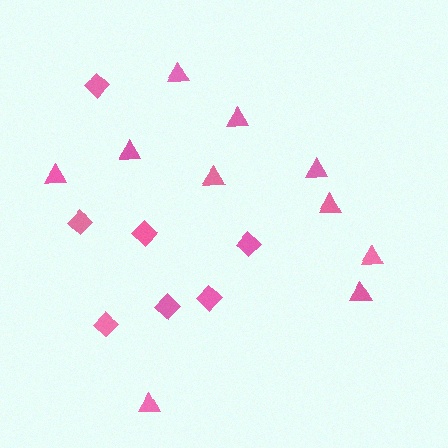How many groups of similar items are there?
There are 2 groups: one group of triangles (10) and one group of diamonds (7).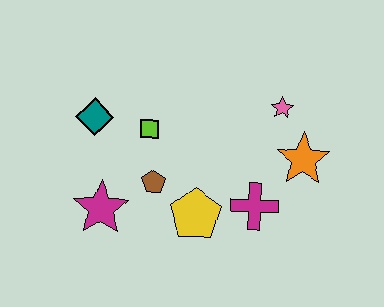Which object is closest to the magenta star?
The brown pentagon is closest to the magenta star.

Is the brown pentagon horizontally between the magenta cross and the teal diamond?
Yes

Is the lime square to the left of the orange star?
Yes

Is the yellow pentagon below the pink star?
Yes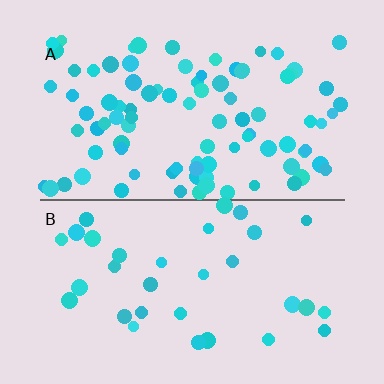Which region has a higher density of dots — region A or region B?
A (the top).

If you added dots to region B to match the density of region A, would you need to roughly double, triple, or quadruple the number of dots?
Approximately triple.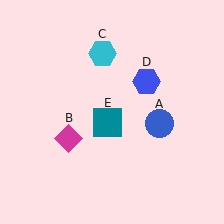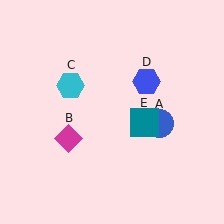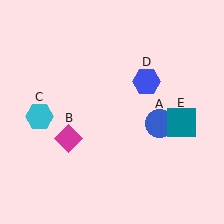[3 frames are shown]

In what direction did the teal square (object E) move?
The teal square (object E) moved right.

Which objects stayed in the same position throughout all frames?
Blue circle (object A) and magenta diamond (object B) and blue hexagon (object D) remained stationary.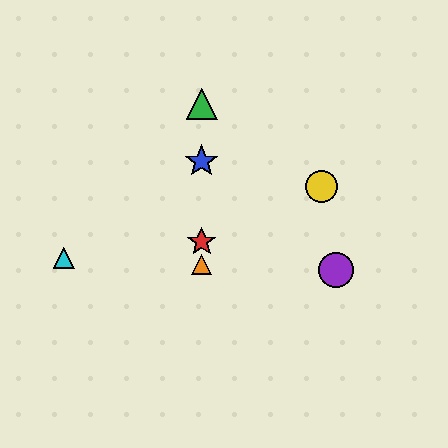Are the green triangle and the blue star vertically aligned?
Yes, both are at x≈202.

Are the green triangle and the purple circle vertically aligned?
No, the green triangle is at x≈202 and the purple circle is at x≈336.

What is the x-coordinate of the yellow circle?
The yellow circle is at x≈321.